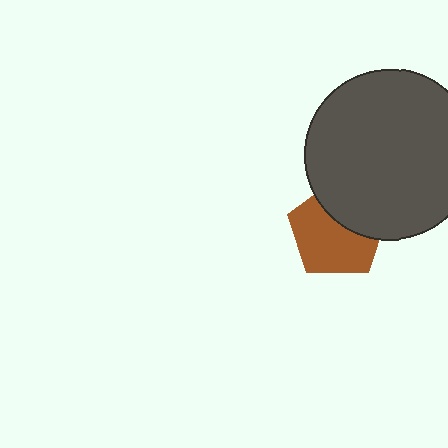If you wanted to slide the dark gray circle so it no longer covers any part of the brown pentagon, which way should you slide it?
Slide it up — that is the most direct way to separate the two shapes.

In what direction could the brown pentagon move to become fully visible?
The brown pentagon could move down. That would shift it out from behind the dark gray circle entirely.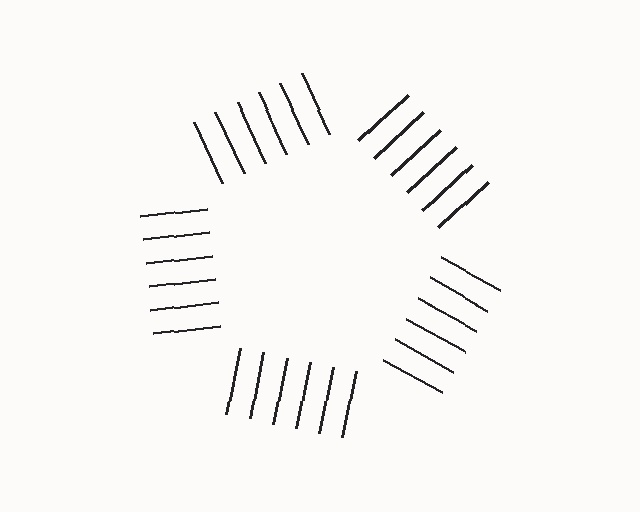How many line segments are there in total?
30 — 6 along each of the 5 edges.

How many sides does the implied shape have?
5 sides — the line-ends trace a pentagon.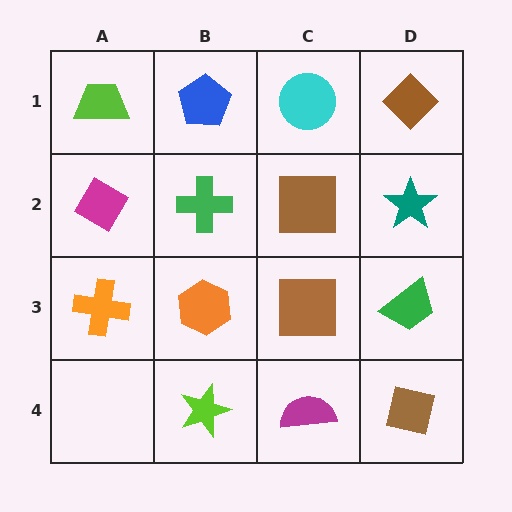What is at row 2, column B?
A green cross.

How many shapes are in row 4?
3 shapes.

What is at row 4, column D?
A brown square.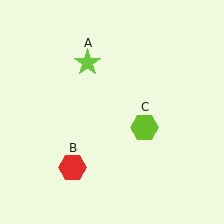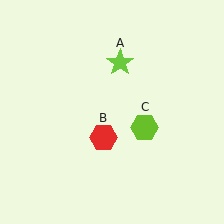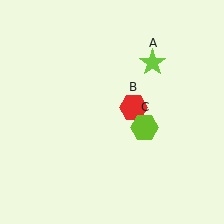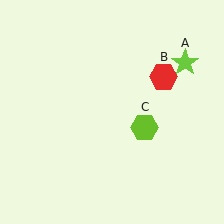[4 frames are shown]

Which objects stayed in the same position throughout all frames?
Lime hexagon (object C) remained stationary.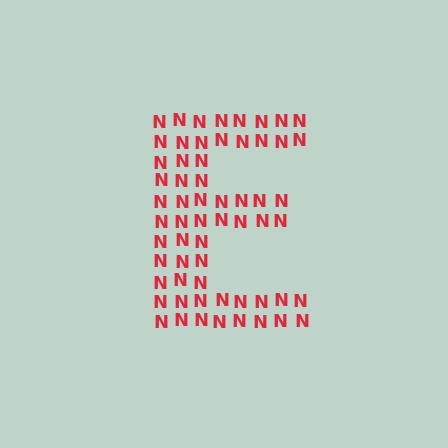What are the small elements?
The small elements are letter N's.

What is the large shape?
The large shape is the letter E.